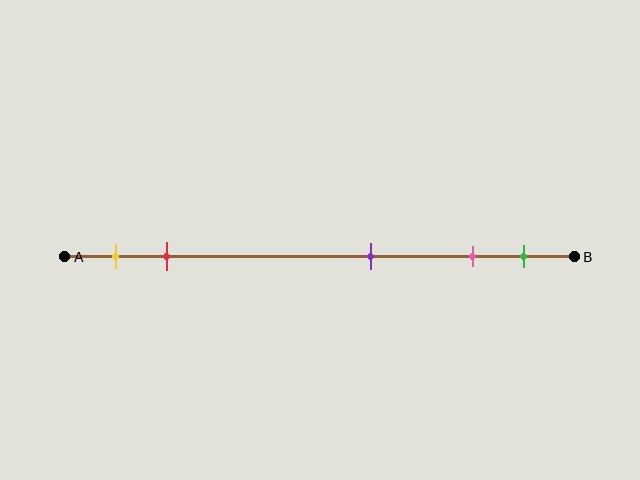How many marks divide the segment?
There are 5 marks dividing the segment.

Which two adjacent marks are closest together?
The pink and green marks are the closest adjacent pair.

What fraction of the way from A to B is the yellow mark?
The yellow mark is approximately 10% (0.1) of the way from A to B.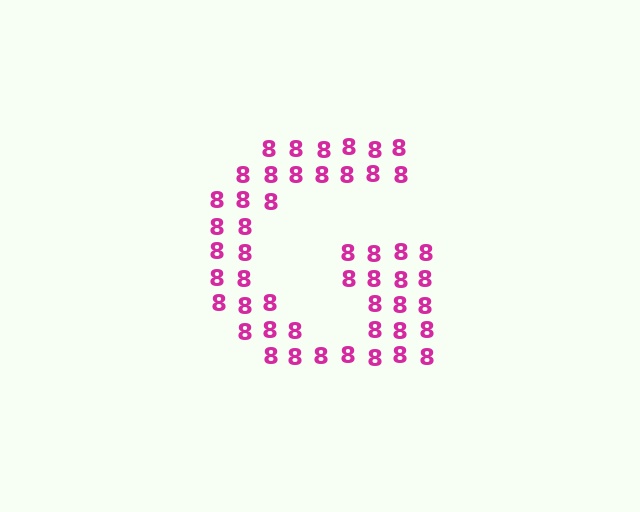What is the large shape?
The large shape is the letter G.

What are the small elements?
The small elements are digit 8's.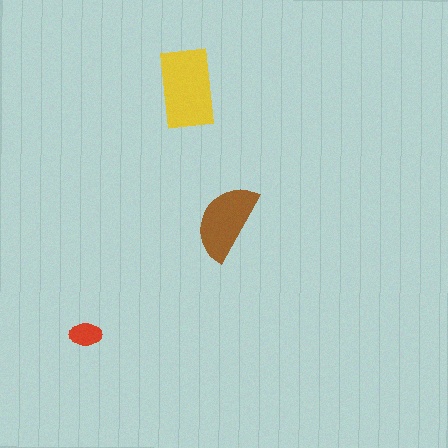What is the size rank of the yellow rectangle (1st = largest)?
1st.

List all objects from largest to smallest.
The yellow rectangle, the brown semicircle, the red ellipse.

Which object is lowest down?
The red ellipse is bottommost.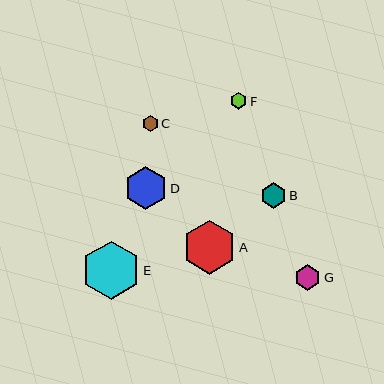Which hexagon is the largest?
Hexagon E is the largest with a size of approximately 58 pixels.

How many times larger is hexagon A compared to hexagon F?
Hexagon A is approximately 3.3 times the size of hexagon F.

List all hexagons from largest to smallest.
From largest to smallest: E, A, D, B, G, F, C.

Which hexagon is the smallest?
Hexagon C is the smallest with a size of approximately 16 pixels.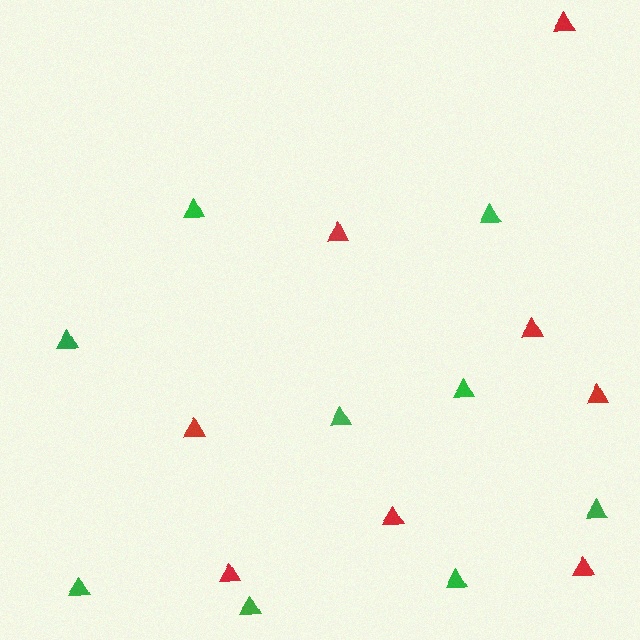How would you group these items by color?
There are 2 groups: one group of green triangles (9) and one group of red triangles (8).